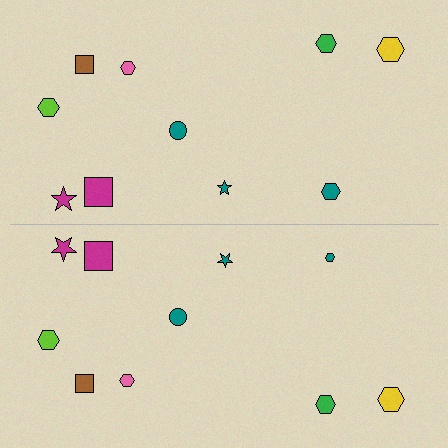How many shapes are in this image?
There are 20 shapes in this image.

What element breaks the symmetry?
The teal hexagon on the bottom side has a different size than its mirror counterpart.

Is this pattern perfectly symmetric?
No, the pattern is not perfectly symmetric. The teal hexagon on the bottom side has a different size than its mirror counterpart.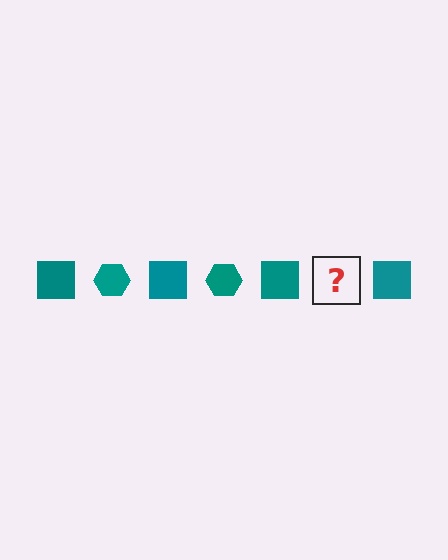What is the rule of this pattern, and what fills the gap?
The rule is that the pattern cycles through square, hexagon shapes in teal. The gap should be filled with a teal hexagon.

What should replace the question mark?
The question mark should be replaced with a teal hexagon.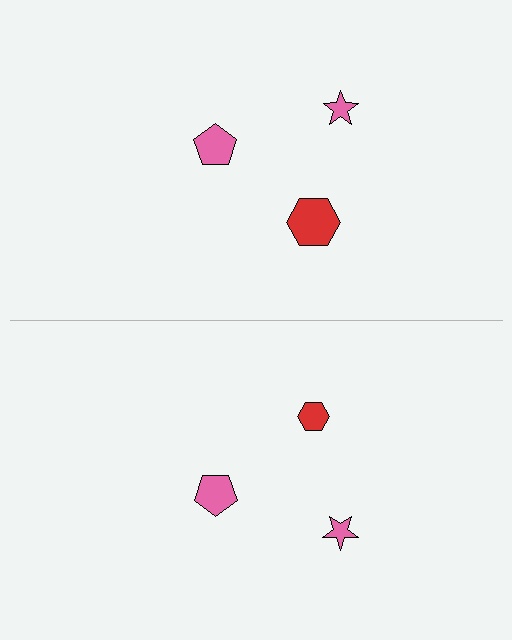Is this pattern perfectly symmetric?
No, the pattern is not perfectly symmetric. The red hexagon on the bottom side has a different size than its mirror counterpart.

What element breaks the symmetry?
The red hexagon on the bottom side has a different size than its mirror counterpart.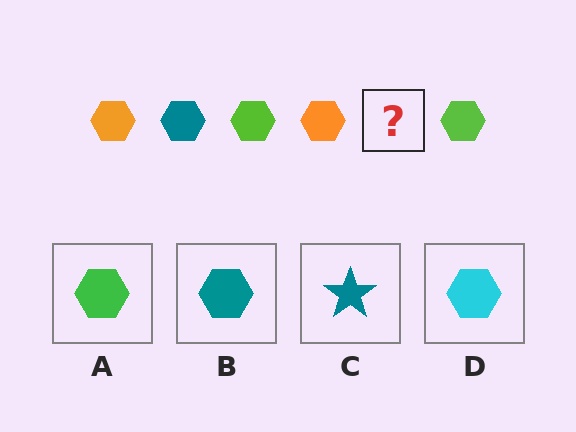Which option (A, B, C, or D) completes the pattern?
B.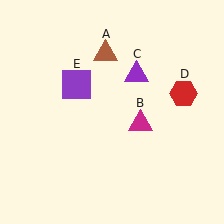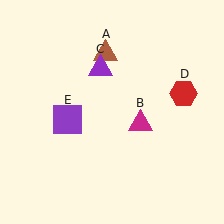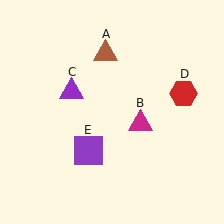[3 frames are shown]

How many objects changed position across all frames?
2 objects changed position: purple triangle (object C), purple square (object E).